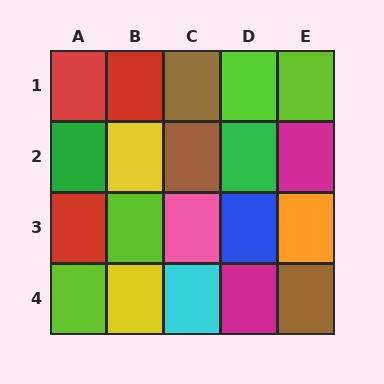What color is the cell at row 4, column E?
Brown.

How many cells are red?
3 cells are red.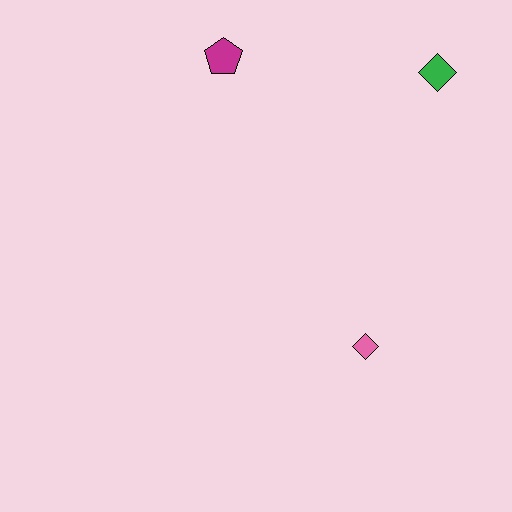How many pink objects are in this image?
There is 1 pink object.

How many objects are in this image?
There are 3 objects.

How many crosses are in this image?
There are no crosses.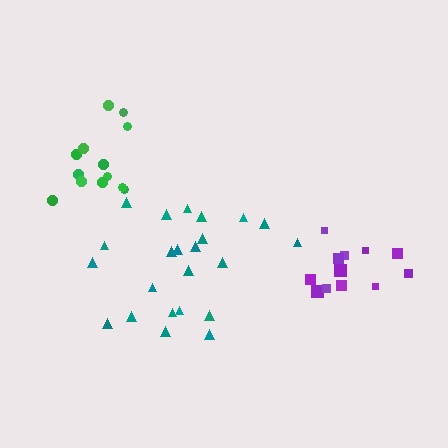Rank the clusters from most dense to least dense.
green, purple, teal.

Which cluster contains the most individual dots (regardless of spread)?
Teal (23).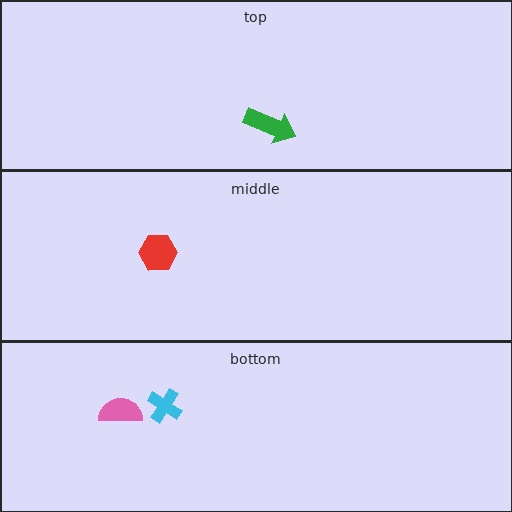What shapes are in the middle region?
The red hexagon.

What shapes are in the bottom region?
The cyan cross, the pink semicircle.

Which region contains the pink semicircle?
The bottom region.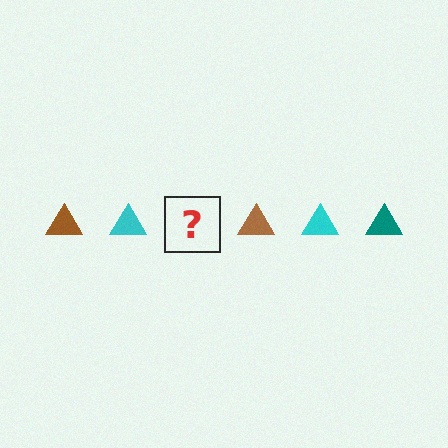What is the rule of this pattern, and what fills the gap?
The rule is that the pattern cycles through brown, cyan, teal triangles. The gap should be filled with a teal triangle.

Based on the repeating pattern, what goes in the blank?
The blank should be a teal triangle.